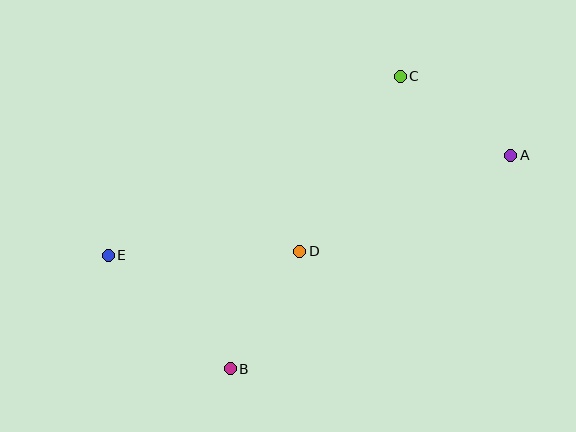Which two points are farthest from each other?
Points A and E are farthest from each other.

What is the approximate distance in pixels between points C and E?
The distance between C and E is approximately 343 pixels.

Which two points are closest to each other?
Points A and C are closest to each other.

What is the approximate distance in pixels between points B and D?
The distance between B and D is approximately 137 pixels.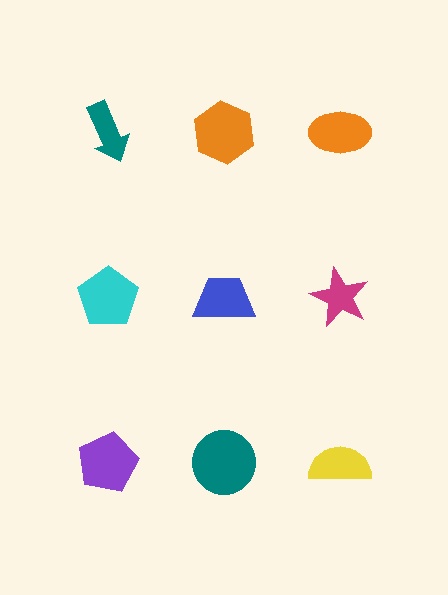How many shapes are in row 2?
3 shapes.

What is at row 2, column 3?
A magenta star.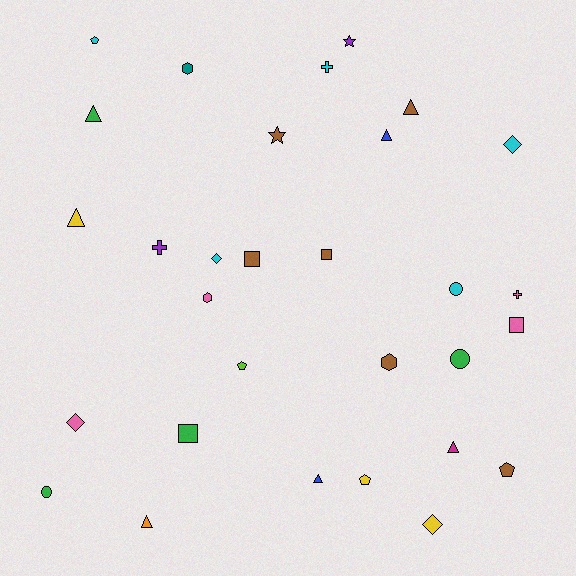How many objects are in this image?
There are 30 objects.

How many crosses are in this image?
There are 3 crosses.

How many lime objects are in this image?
There is 1 lime object.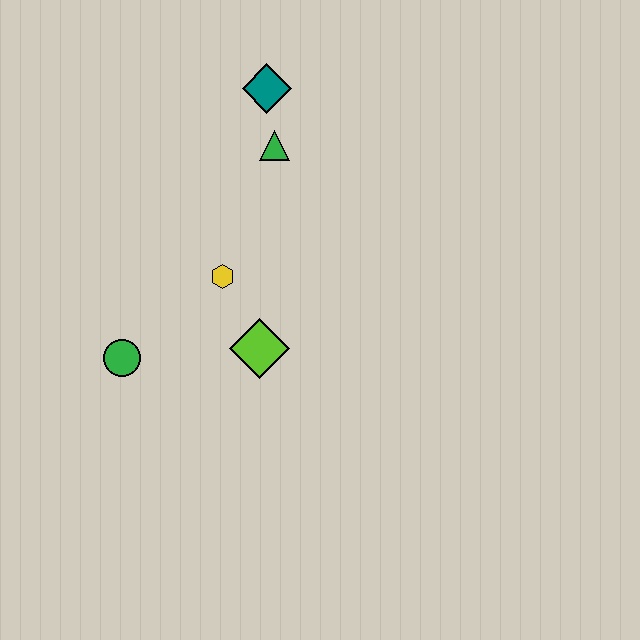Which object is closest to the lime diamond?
The yellow hexagon is closest to the lime diamond.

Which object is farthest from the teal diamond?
The green circle is farthest from the teal diamond.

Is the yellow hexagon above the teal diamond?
No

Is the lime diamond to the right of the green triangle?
No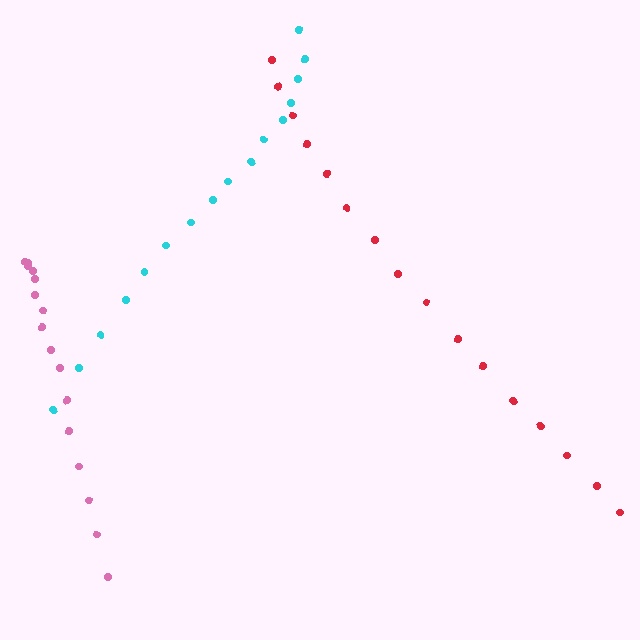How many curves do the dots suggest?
There are 3 distinct paths.